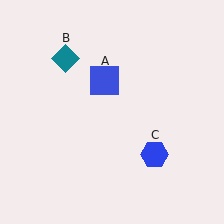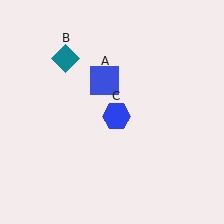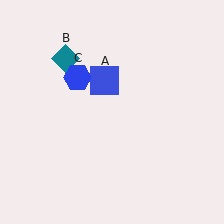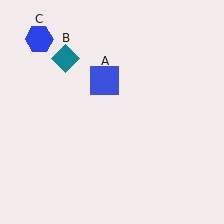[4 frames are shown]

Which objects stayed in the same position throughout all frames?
Blue square (object A) and teal diamond (object B) remained stationary.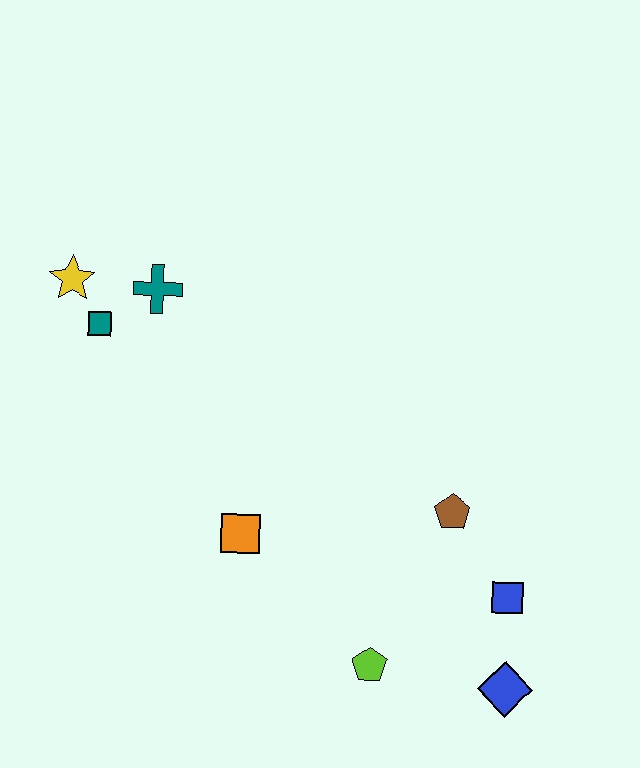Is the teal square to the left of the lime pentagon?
Yes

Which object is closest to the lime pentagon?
The blue diamond is closest to the lime pentagon.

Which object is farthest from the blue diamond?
The yellow star is farthest from the blue diamond.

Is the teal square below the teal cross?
Yes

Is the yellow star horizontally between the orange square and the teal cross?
No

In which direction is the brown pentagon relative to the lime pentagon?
The brown pentagon is above the lime pentagon.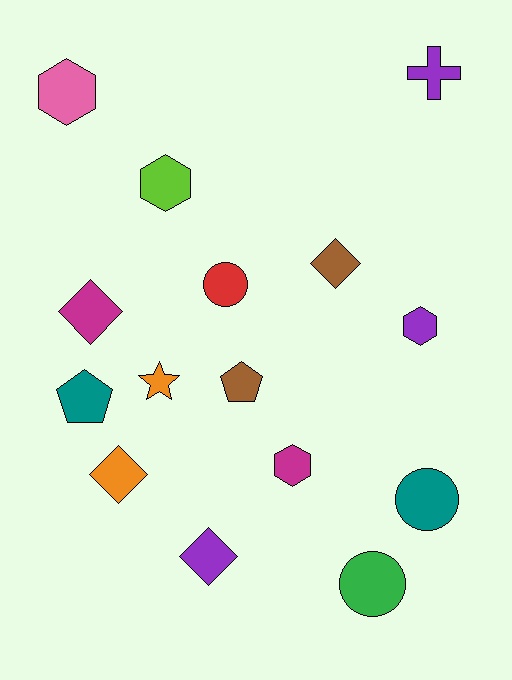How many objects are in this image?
There are 15 objects.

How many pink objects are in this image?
There is 1 pink object.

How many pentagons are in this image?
There are 2 pentagons.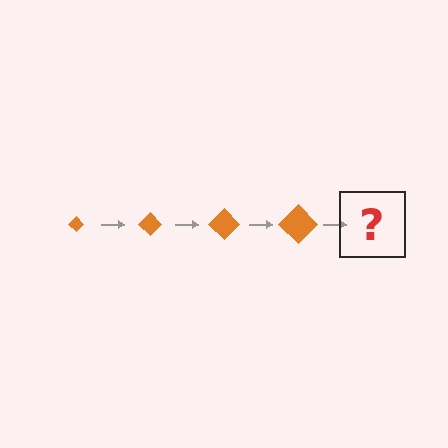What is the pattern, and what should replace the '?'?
The pattern is that the diamond gets progressively larger each step. The '?' should be an orange diamond, larger than the previous one.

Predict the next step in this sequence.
The next step is an orange diamond, larger than the previous one.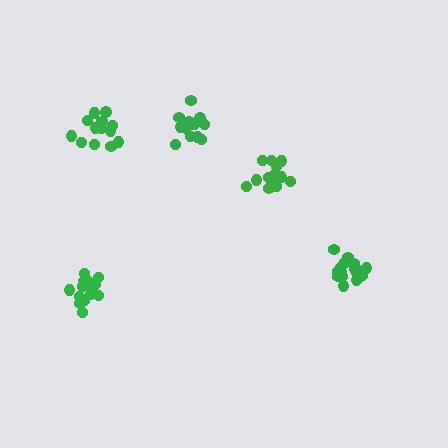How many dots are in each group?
Group 1: 13 dots, Group 2: 15 dots, Group 3: 19 dots, Group 4: 13 dots, Group 5: 14 dots (74 total).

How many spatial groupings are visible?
There are 5 spatial groupings.